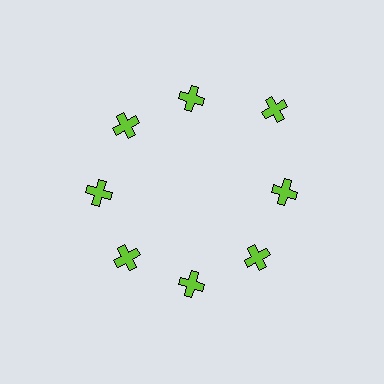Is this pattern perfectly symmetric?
No. The 8 lime crosses are arranged in a ring, but one element near the 2 o'clock position is pushed outward from the center, breaking the 8-fold rotational symmetry.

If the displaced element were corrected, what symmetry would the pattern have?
It would have 8-fold rotational symmetry — the pattern would map onto itself every 45 degrees.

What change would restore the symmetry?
The symmetry would be restored by moving it inward, back onto the ring so that all 8 crosses sit at equal angles and equal distance from the center.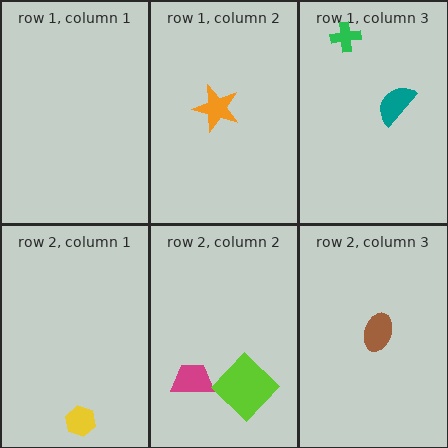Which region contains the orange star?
The row 1, column 2 region.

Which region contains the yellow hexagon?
The row 2, column 1 region.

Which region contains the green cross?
The row 1, column 3 region.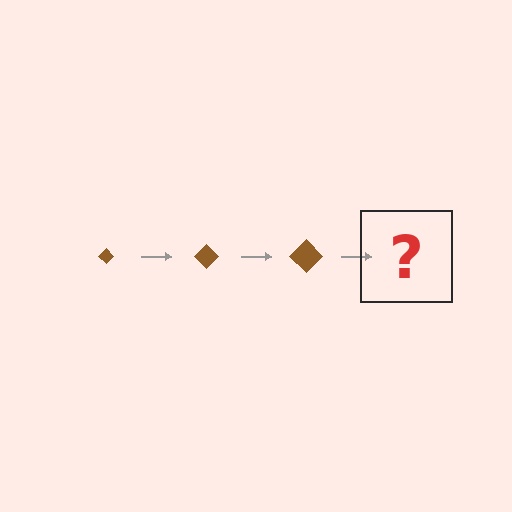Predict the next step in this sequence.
The next step is a brown diamond, larger than the previous one.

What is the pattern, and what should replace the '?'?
The pattern is that the diamond gets progressively larger each step. The '?' should be a brown diamond, larger than the previous one.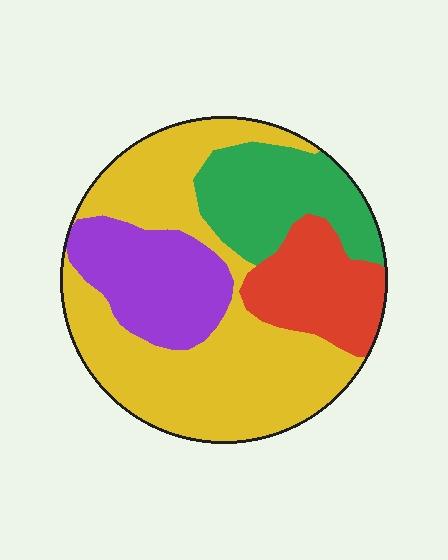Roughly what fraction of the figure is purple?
Purple takes up less than a quarter of the figure.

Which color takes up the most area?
Yellow, at roughly 50%.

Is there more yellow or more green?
Yellow.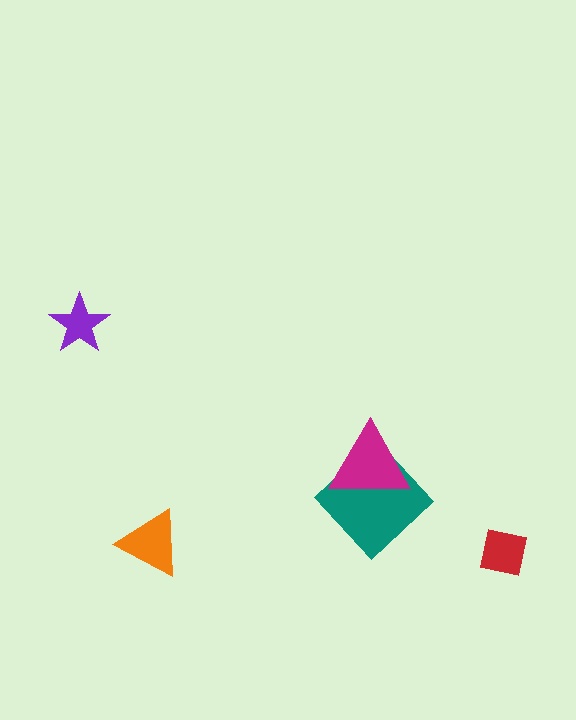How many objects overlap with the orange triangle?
0 objects overlap with the orange triangle.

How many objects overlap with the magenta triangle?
1 object overlaps with the magenta triangle.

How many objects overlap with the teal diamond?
1 object overlaps with the teal diamond.